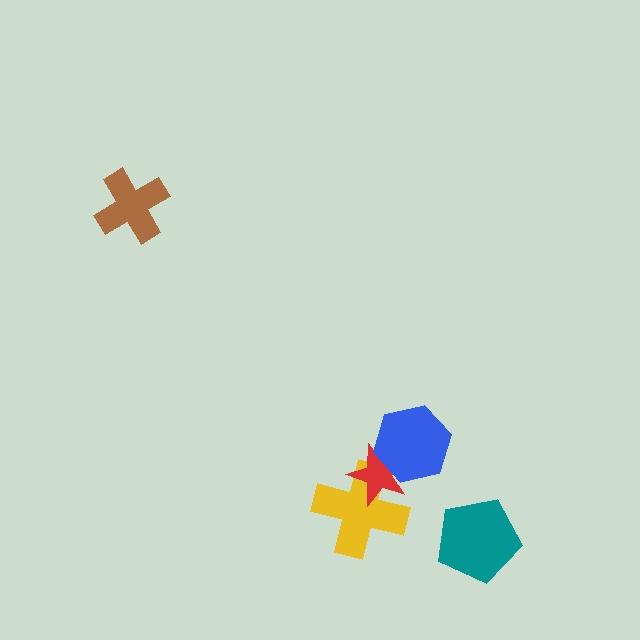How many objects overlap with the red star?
2 objects overlap with the red star.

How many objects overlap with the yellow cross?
1 object overlaps with the yellow cross.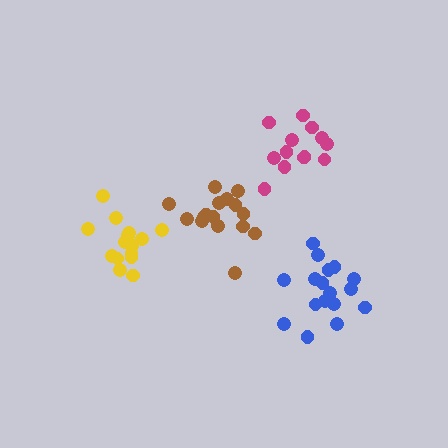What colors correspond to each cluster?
The clusters are colored: magenta, brown, blue, yellow.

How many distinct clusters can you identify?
There are 4 distinct clusters.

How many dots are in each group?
Group 1: 13 dots, Group 2: 16 dots, Group 3: 17 dots, Group 4: 16 dots (62 total).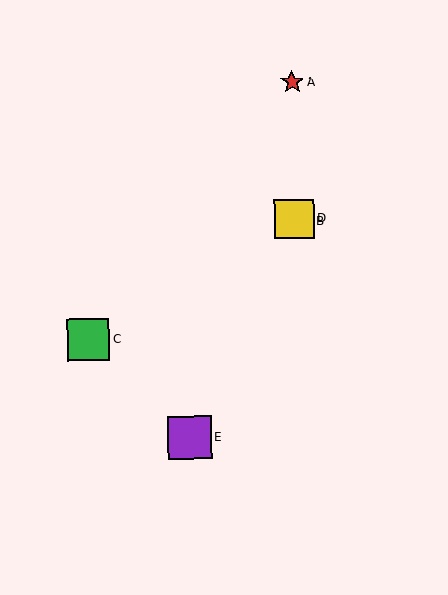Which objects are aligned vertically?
Objects A, B, D are aligned vertically.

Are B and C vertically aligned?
No, B is at x≈294 and C is at x≈88.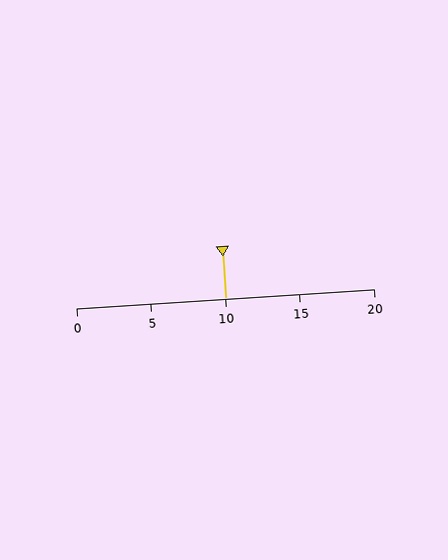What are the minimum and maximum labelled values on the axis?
The axis runs from 0 to 20.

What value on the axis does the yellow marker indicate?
The marker indicates approximately 10.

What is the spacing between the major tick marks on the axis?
The major ticks are spaced 5 apart.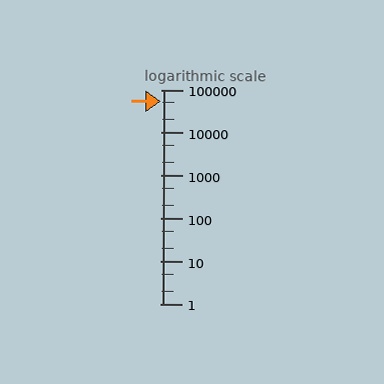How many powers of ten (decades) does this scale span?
The scale spans 5 decades, from 1 to 100000.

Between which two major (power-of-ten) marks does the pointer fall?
The pointer is between 10000 and 100000.